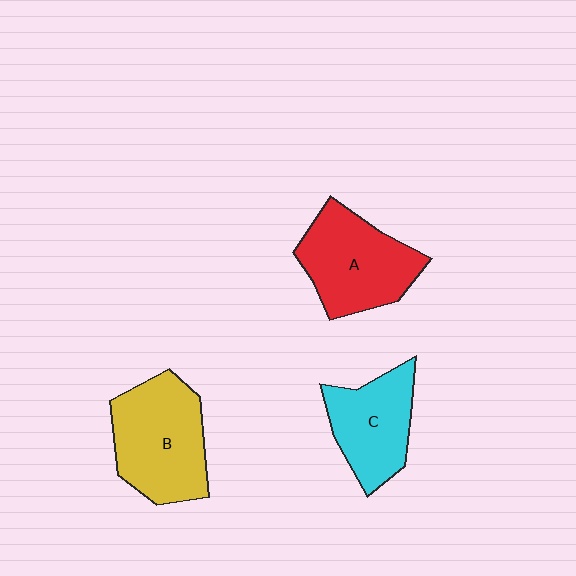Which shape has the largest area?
Shape B (yellow).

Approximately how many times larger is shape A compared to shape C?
Approximately 1.2 times.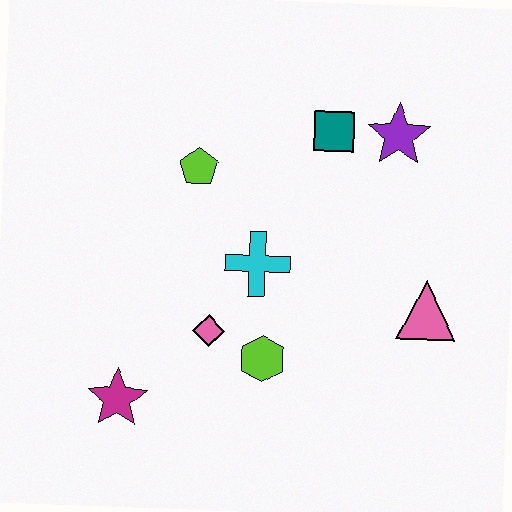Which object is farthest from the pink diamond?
The purple star is farthest from the pink diamond.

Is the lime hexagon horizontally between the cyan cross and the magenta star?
No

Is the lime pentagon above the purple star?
No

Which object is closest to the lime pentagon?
The cyan cross is closest to the lime pentagon.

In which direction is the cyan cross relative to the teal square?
The cyan cross is below the teal square.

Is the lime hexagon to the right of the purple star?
No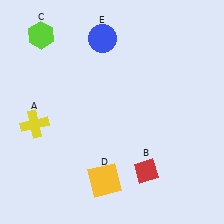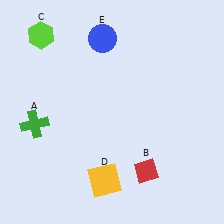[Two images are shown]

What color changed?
The cross (A) changed from yellow in Image 1 to green in Image 2.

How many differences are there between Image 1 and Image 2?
There is 1 difference between the two images.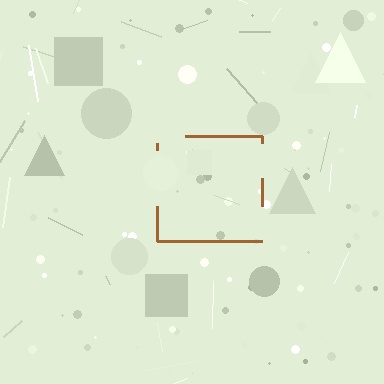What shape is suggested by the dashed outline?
The dashed outline suggests a square.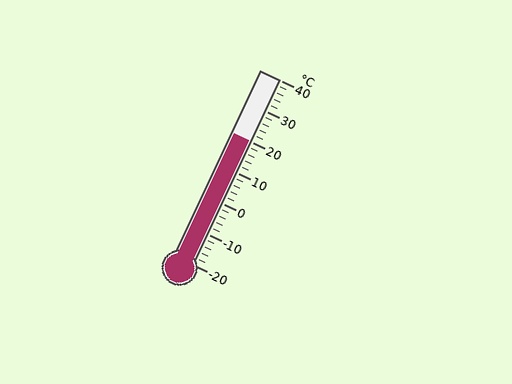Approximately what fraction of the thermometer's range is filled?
The thermometer is filled to approximately 65% of its range.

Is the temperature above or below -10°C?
The temperature is above -10°C.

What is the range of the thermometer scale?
The thermometer scale ranges from -20°C to 40°C.